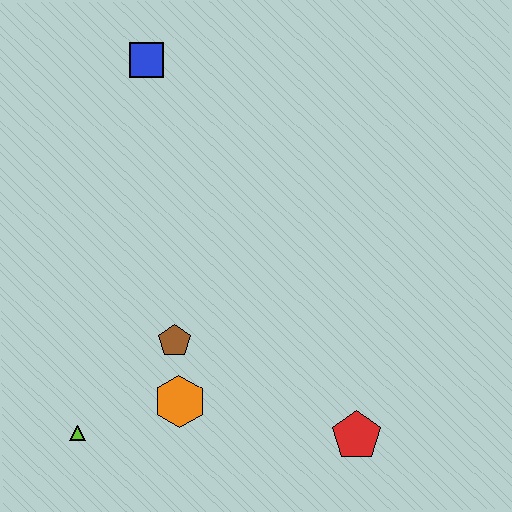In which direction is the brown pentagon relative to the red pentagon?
The brown pentagon is to the left of the red pentagon.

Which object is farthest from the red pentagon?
The blue square is farthest from the red pentagon.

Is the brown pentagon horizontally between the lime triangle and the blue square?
No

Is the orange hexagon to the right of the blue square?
Yes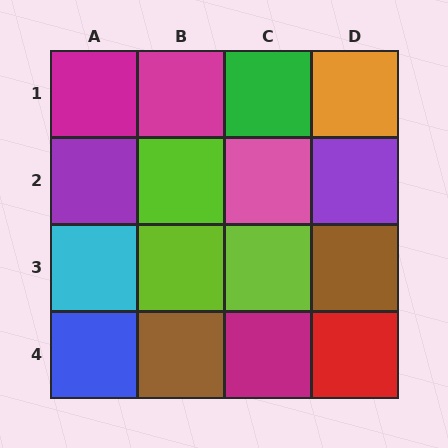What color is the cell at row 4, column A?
Blue.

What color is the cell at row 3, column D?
Brown.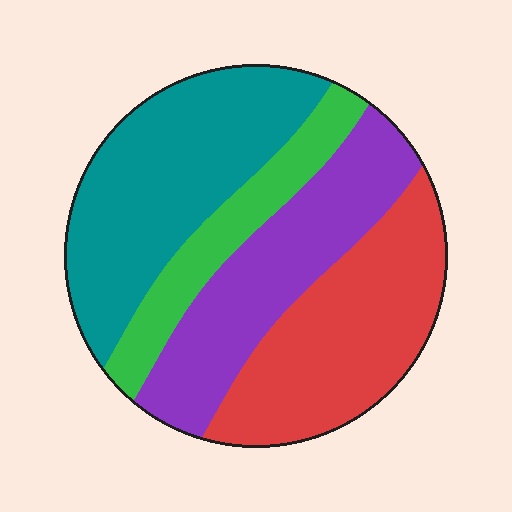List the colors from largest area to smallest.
From largest to smallest: teal, red, purple, green.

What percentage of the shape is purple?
Purple covers about 25% of the shape.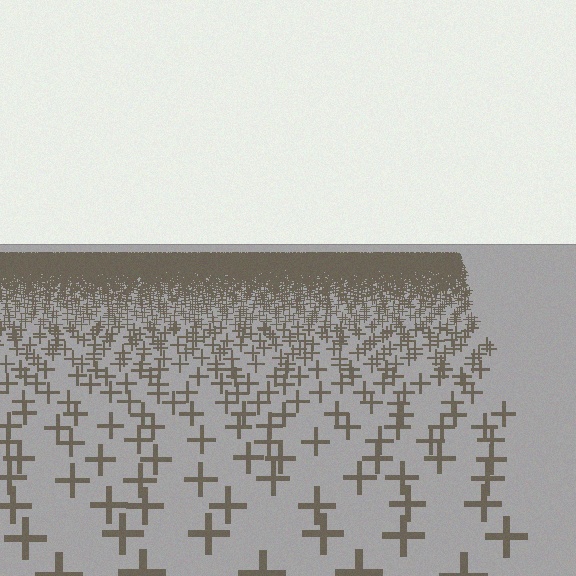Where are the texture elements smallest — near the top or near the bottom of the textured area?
Near the top.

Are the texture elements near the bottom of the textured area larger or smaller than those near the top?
Larger. Near the bottom, elements are closer to the viewer and appear at a bigger on-screen size.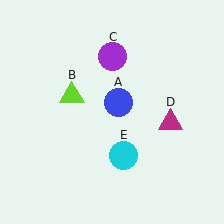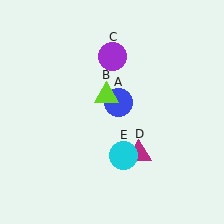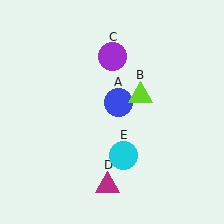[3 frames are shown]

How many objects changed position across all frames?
2 objects changed position: lime triangle (object B), magenta triangle (object D).